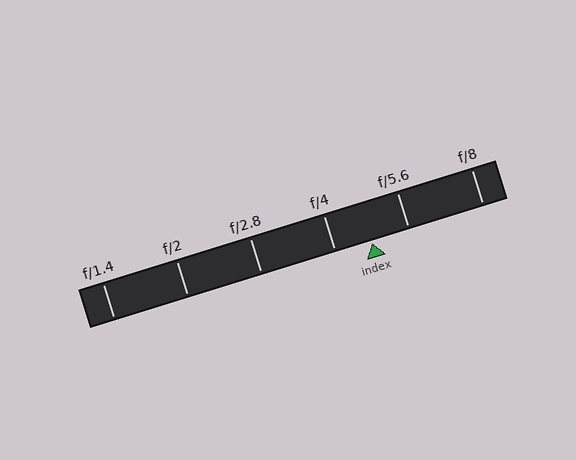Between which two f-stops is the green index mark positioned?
The index mark is between f/4 and f/5.6.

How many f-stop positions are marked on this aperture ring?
There are 6 f-stop positions marked.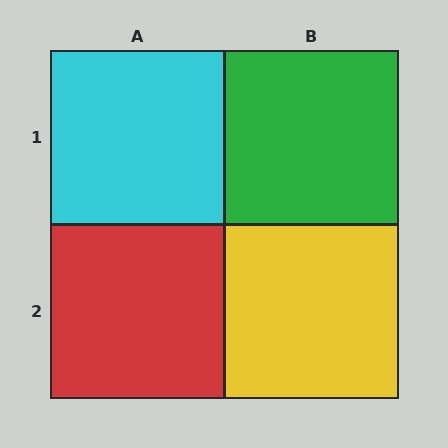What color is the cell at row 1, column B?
Green.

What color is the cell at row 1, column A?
Cyan.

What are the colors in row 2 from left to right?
Red, yellow.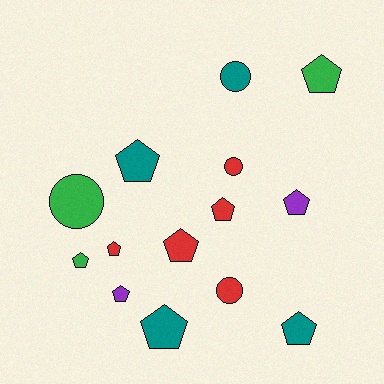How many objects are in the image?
There are 14 objects.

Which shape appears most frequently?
Pentagon, with 10 objects.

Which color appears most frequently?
Red, with 5 objects.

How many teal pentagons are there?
There are 3 teal pentagons.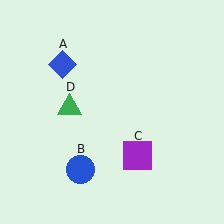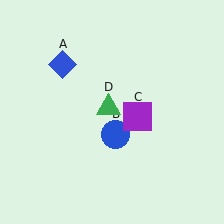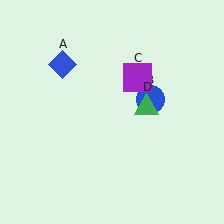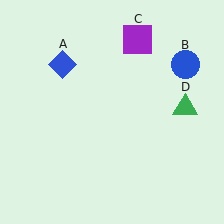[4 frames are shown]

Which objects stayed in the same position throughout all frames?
Blue diamond (object A) remained stationary.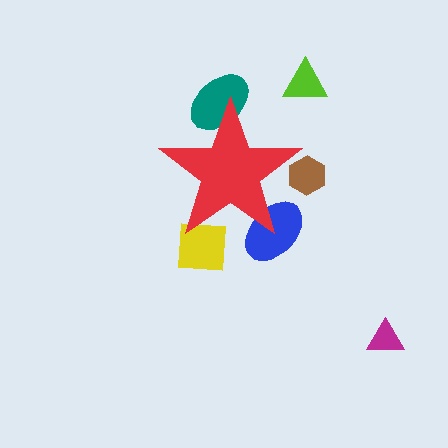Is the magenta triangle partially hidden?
No, the magenta triangle is fully visible.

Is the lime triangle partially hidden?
No, the lime triangle is fully visible.